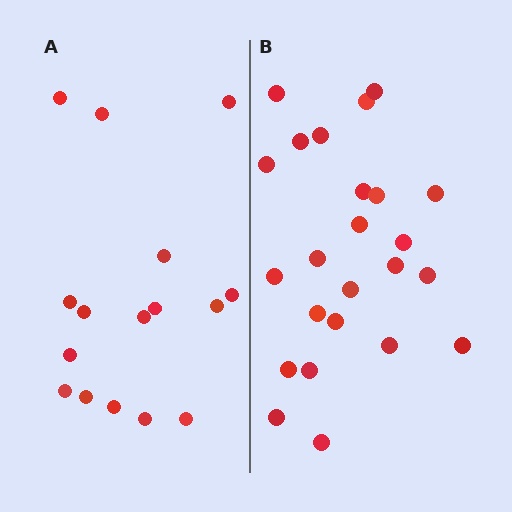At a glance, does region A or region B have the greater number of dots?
Region B (the right region) has more dots.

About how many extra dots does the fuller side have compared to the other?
Region B has roughly 8 or so more dots than region A.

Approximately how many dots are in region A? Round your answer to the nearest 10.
About 20 dots. (The exact count is 16, which rounds to 20.)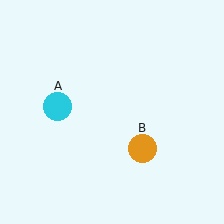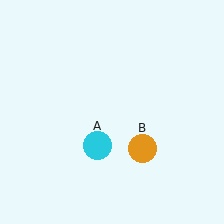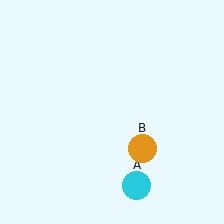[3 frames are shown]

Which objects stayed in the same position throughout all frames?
Orange circle (object B) remained stationary.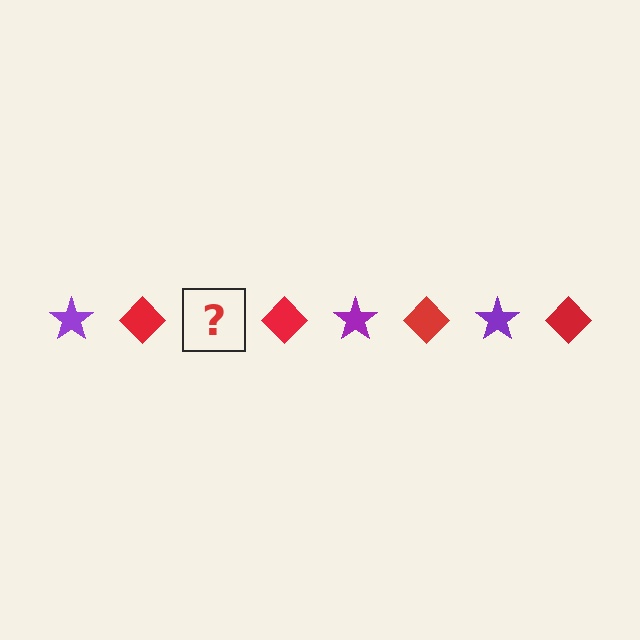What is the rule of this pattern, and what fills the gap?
The rule is that the pattern alternates between purple star and red diamond. The gap should be filled with a purple star.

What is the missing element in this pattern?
The missing element is a purple star.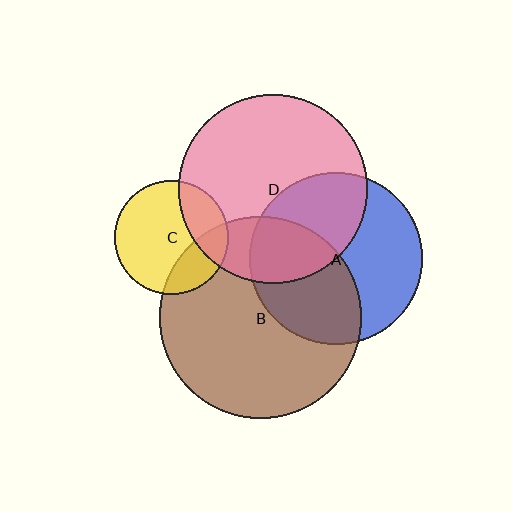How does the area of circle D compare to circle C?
Approximately 2.7 times.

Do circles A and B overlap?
Yes.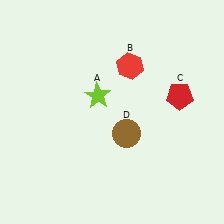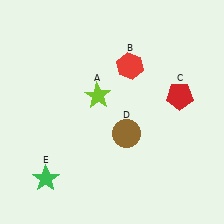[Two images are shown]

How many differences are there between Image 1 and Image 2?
There is 1 difference between the two images.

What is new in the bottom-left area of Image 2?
A green star (E) was added in the bottom-left area of Image 2.